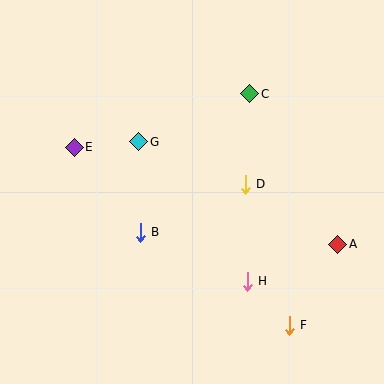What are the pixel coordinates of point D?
Point D is at (245, 184).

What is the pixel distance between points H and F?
The distance between H and F is 61 pixels.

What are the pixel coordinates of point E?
Point E is at (74, 147).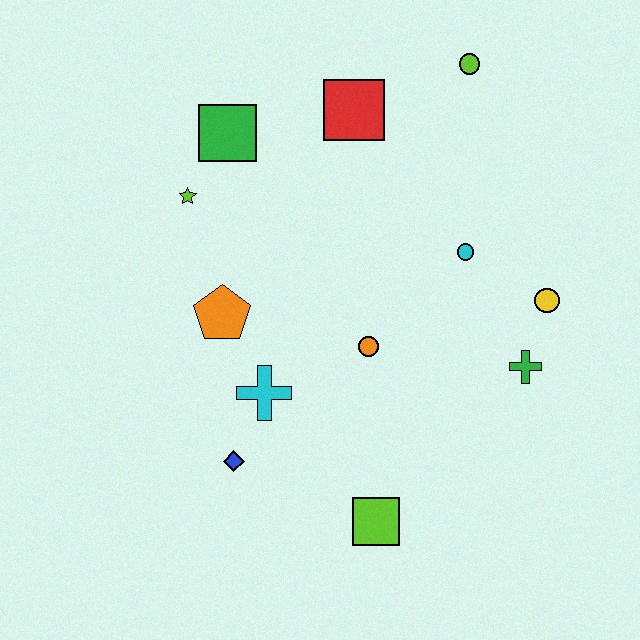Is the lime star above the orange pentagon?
Yes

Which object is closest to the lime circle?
The red square is closest to the lime circle.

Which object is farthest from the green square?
The lime square is farthest from the green square.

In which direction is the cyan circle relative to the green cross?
The cyan circle is above the green cross.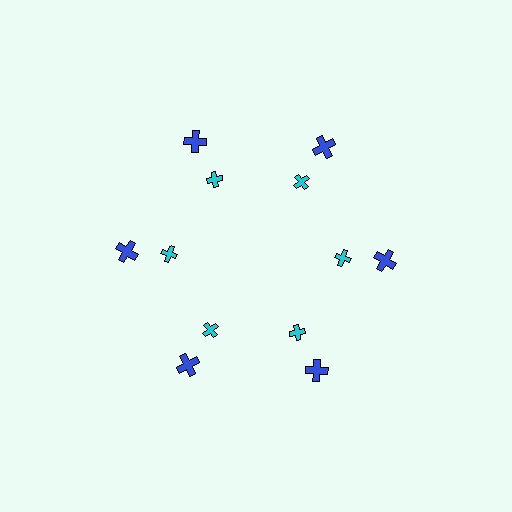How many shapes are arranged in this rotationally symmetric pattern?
There are 12 shapes, arranged in 6 groups of 2.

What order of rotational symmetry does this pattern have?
This pattern has 6-fold rotational symmetry.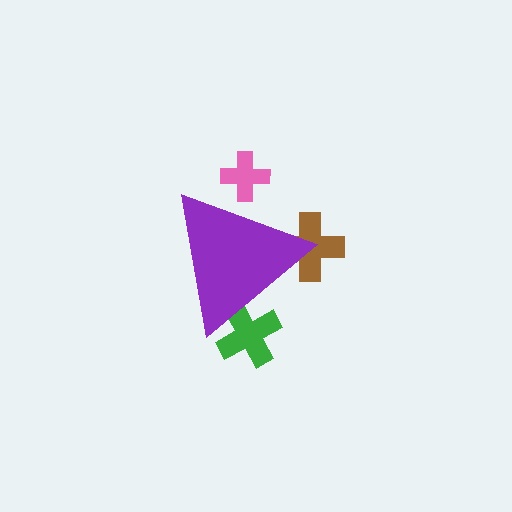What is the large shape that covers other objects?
A purple triangle.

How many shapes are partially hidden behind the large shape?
3 shapes are partially hidden.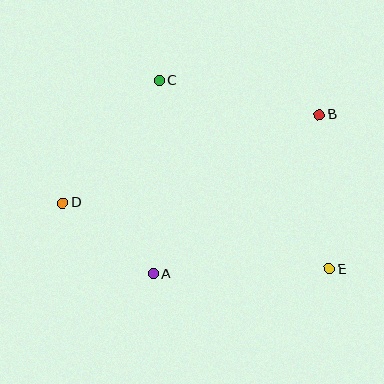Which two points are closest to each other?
Points A and D are closest to each other.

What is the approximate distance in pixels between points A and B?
The distance between A and B is approximately 230 pixels.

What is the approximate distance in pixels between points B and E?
The distance between B and E is approximately 154 pixels.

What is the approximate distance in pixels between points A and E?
The distance between A and E is approximately 177 pixels.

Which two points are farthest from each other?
Points D and E are farthest from each other.